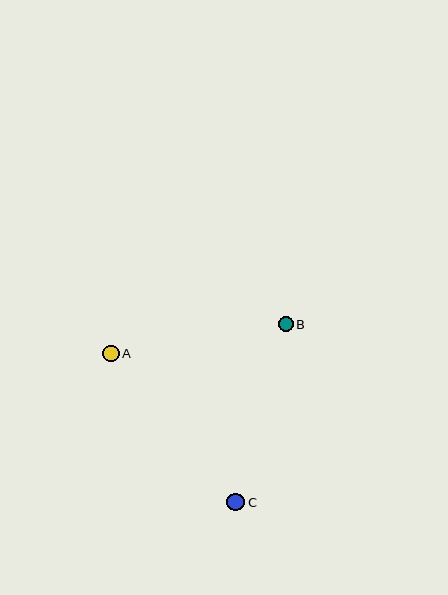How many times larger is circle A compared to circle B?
Circle A is approximately 1.1 times the size of circle B.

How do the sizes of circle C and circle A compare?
Circle C and circle A are approximately the same size.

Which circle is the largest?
Circle C is the largest with a size of approximately 18 pixels.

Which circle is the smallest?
Circle B is the smallest with a size of approximately 15 pixels.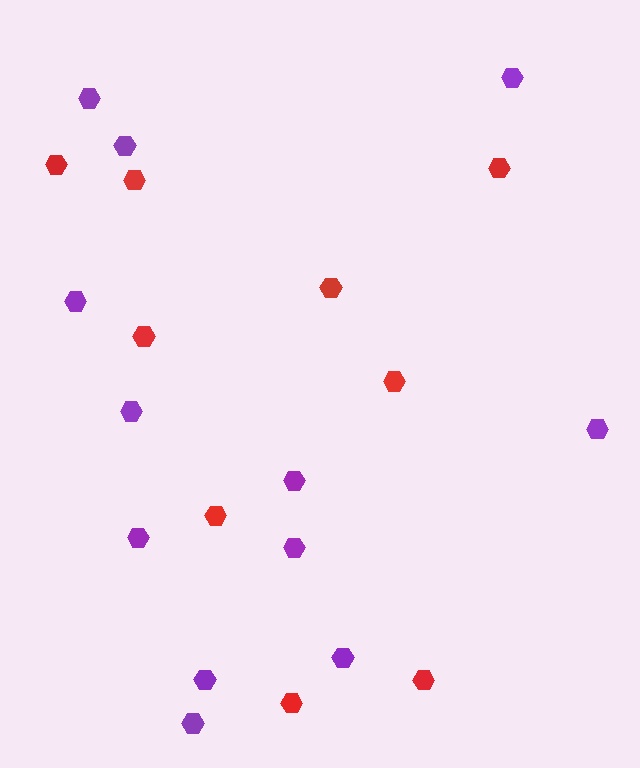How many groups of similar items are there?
There are 2 groups: one group of purple hexagons (12) and one group of red hexagons (9).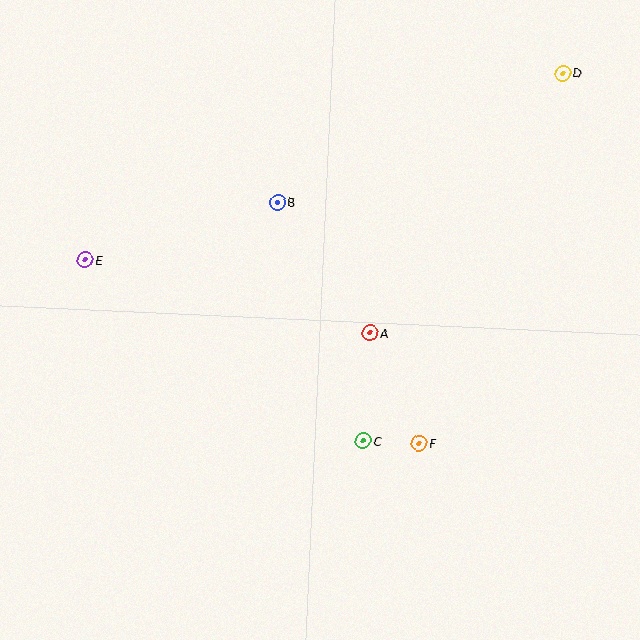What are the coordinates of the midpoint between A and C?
The midpoint between A and C is at (367, 387).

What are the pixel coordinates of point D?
Point D is at (563, 73).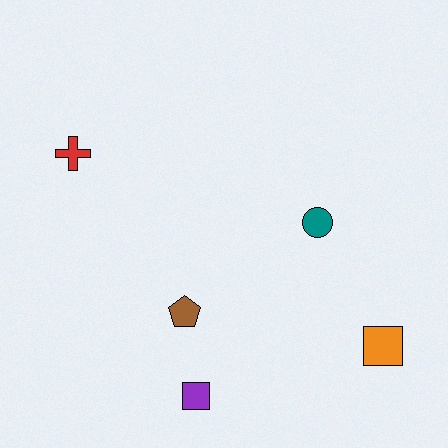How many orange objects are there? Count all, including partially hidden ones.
There is 1 orange object.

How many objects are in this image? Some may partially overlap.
There are 5 objects.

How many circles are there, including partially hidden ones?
There is 1 circle.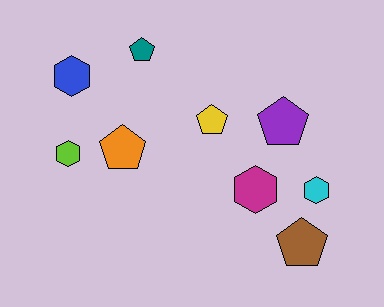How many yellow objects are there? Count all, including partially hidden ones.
There is 1 yellow object.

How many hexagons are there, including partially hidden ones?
There are 4 hexagons.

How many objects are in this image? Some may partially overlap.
There are 9 objects.